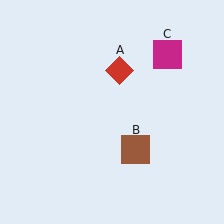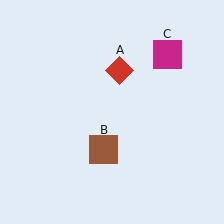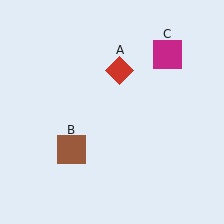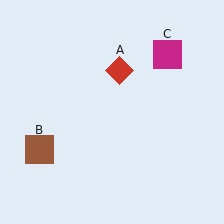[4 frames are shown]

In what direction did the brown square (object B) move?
The brown square (object B) moved left.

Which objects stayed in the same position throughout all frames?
Red diamond (object A) and magenta square (object C) remained stationary.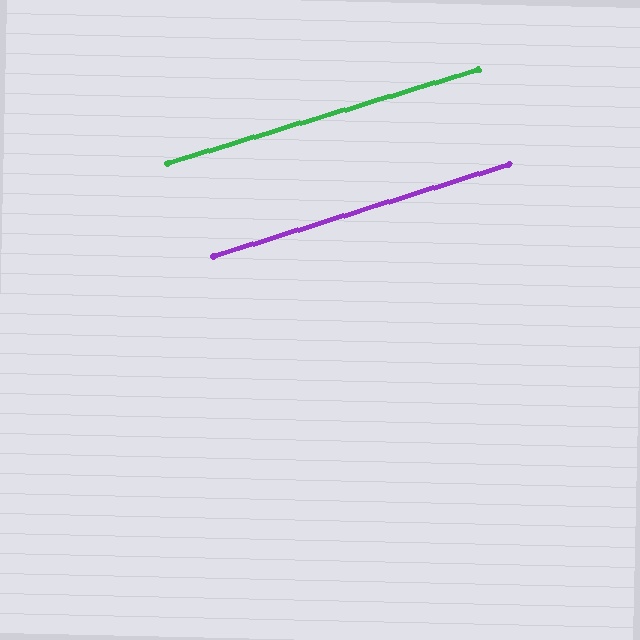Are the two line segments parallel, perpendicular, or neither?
Parallel — their directions differ by only 0.4°.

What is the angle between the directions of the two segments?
Approximately 0 degrees.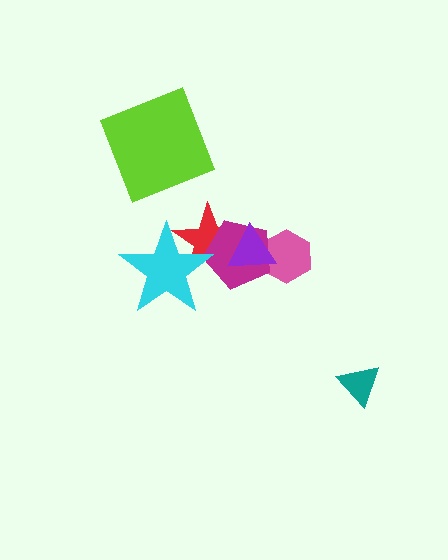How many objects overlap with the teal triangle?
0 objects overlap with the teal triangle.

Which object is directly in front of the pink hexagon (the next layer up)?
The magenta pentagon is directly in front of the pink hexagon.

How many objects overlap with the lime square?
0 objects overlap with the lime square.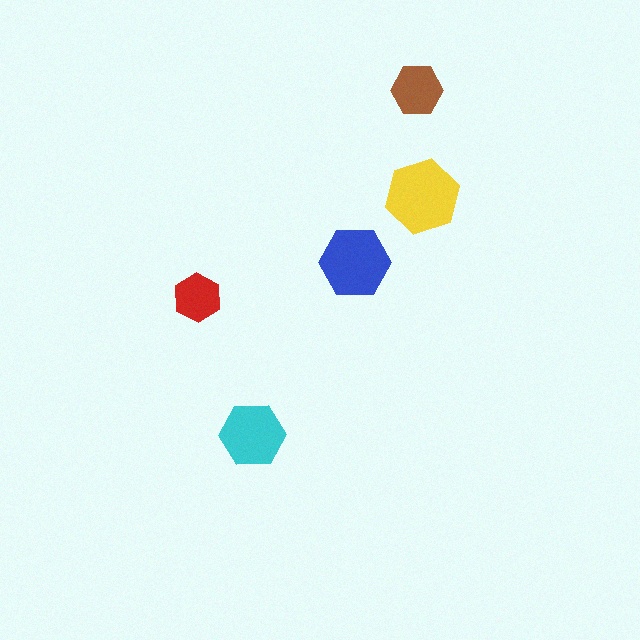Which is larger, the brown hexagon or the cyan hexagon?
The cyan one.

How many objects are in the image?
There are 5 objects in the image.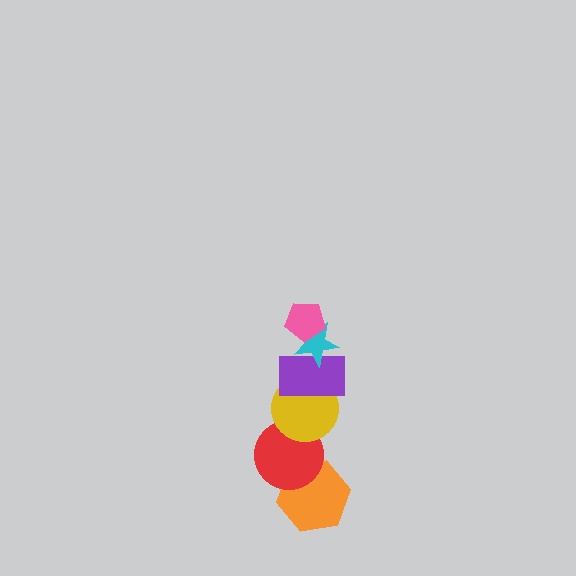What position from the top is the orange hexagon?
The orange hexagon is 6th from the top.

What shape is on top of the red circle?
The yellow circle is on top of the red circle.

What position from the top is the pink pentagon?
The pink pentagon is 1st from the top.